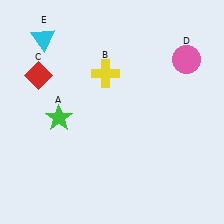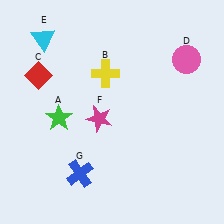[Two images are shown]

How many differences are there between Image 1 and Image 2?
There are 2 differences between the two images.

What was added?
A magenta star (F), a blue cross (G) were added in Image 2.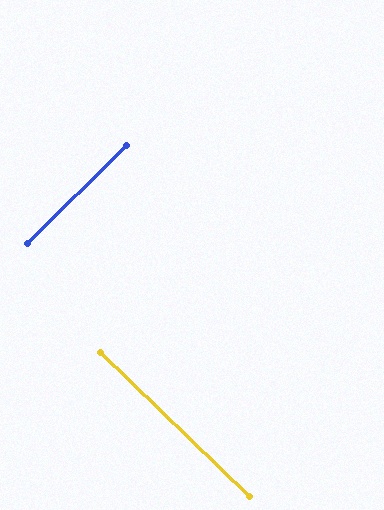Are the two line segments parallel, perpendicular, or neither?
Perpendicular — they meet at approximately 89°.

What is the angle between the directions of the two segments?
Approximately 89 degrees.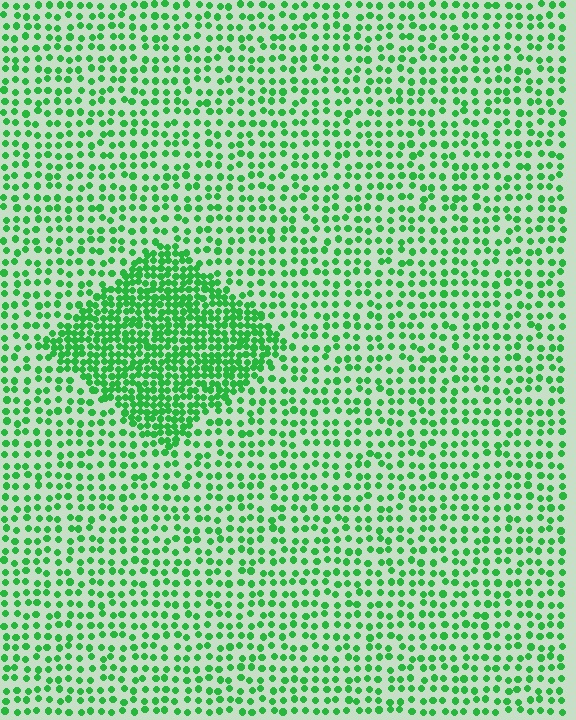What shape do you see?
I see a diamond.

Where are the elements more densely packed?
The elements are more densely packed inside the diamond boundary.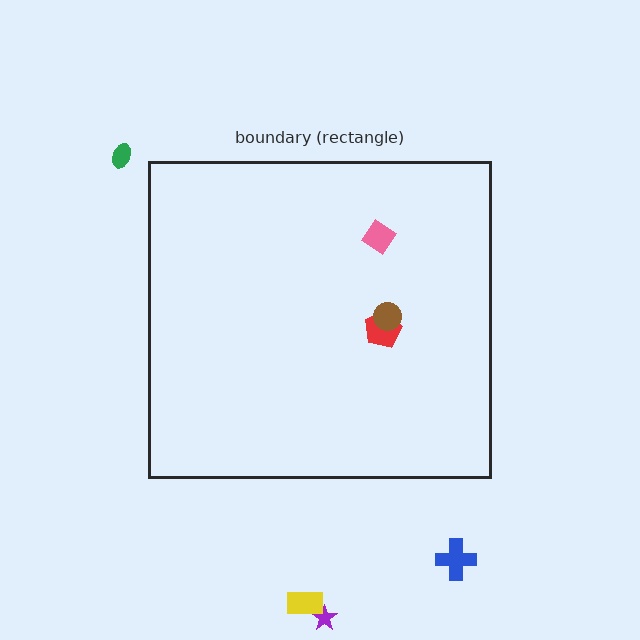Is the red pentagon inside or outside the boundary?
Inside.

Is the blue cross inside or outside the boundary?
Outside.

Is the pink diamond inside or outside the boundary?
Inside.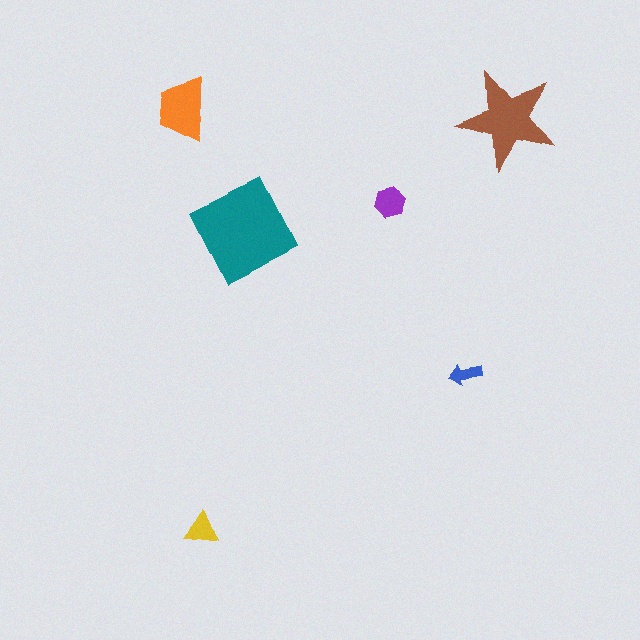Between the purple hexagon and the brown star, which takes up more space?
The brown star.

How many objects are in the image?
There are 6 objects in the image.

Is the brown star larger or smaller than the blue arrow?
Larger.